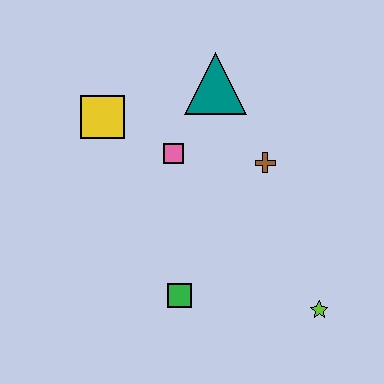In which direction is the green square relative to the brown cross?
The green square is below the brown cross.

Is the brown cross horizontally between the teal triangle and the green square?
No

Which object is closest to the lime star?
The green square is closest to the lime star.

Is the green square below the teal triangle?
Yes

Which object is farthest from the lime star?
The yellow square is farthest from the lime star.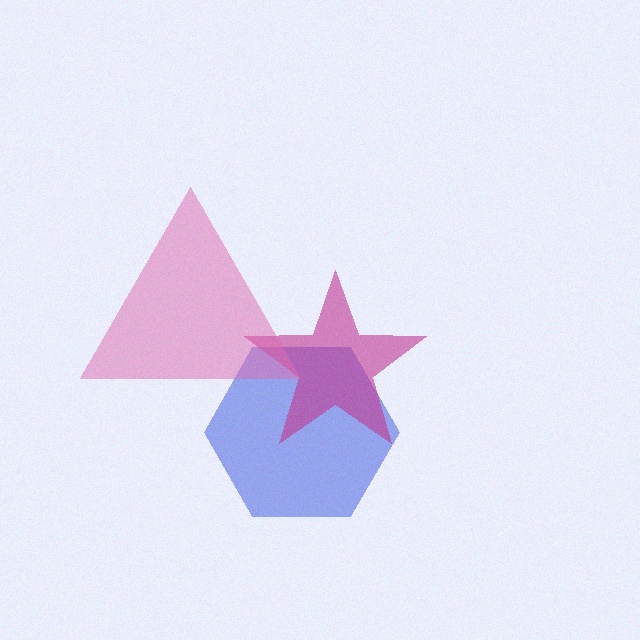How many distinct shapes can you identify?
There are 3 distinct shapes: a blue hexagon, a magenta star, a pink triangle.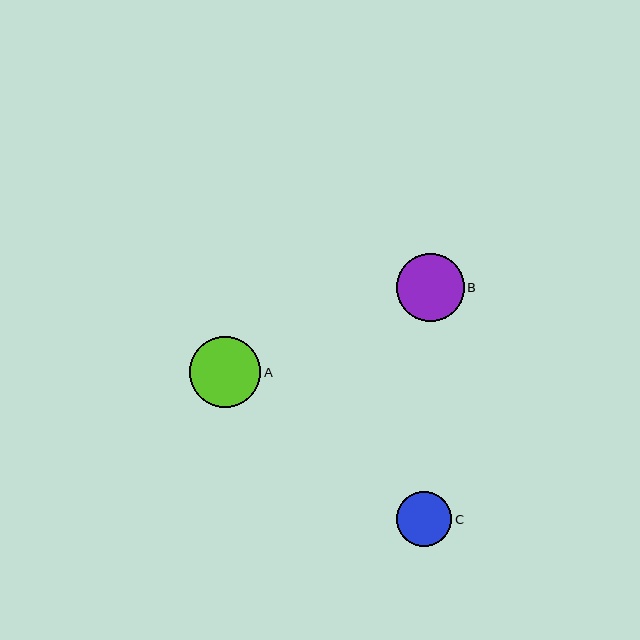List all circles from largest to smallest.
From largest to smallest: A, B, C.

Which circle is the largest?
Circle A is the largest with a size of approximately 71 pixels.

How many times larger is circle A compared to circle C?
Circle A is approximately 1.3 times the size of circle C.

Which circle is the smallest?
Circle C is the smallest with a size of approximately 55 pixels.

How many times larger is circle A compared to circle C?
Circle A is approximately 1.3 times the size of circle C.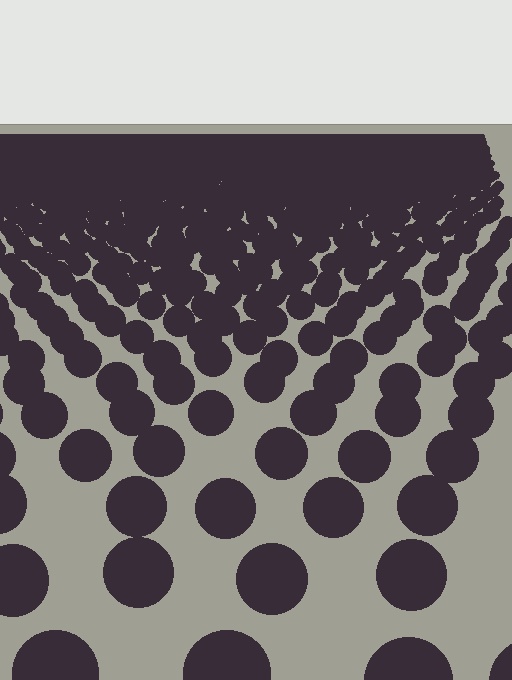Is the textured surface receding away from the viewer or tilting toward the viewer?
The surface is receding away from the viewer. Texture elements get smaller and denser toward the top.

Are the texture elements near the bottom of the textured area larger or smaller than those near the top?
Larger. Near the bottom, elements are closer to the viewer and appear at a bigger on-screen size.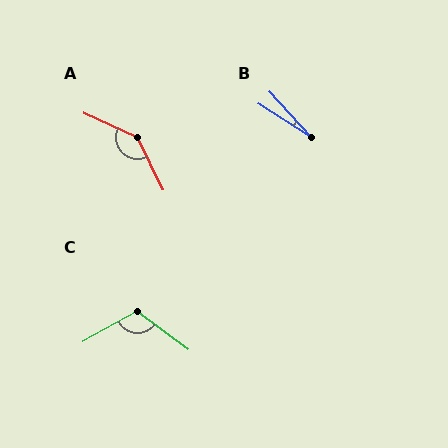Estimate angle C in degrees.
Approximately 114 degrees.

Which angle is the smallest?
B, at approximately 15 degrees.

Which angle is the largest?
A, at approximately 140 degrees.